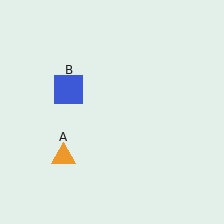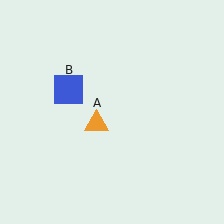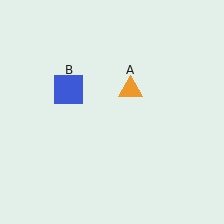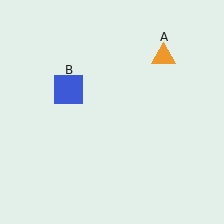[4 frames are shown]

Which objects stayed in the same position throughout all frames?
Blue square (object B) remained stationary.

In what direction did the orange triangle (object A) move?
The orange triangle (object A) moved up and to the right.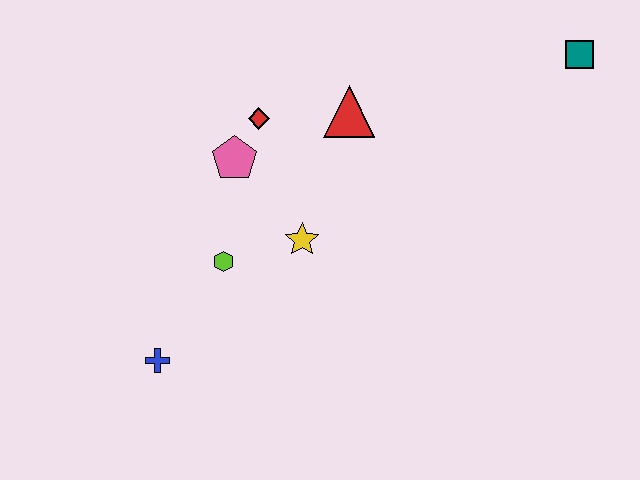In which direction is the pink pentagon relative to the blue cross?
The pink pentagon is above the blue cross.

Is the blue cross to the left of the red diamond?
Yes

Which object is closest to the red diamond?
The pink pentagon is closest to the red diamond.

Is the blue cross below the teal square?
Yes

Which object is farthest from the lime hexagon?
The teal square is farthest from the lime hexagon.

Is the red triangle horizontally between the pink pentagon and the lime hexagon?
No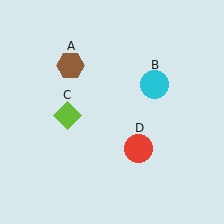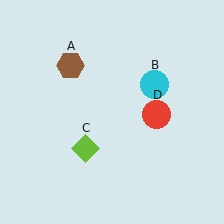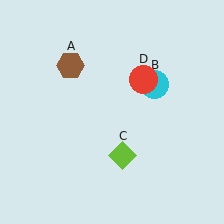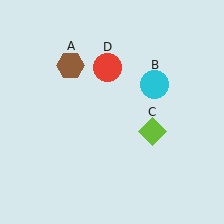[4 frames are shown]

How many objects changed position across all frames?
2 objects changed position: lime diamond (object C), red circle (object D).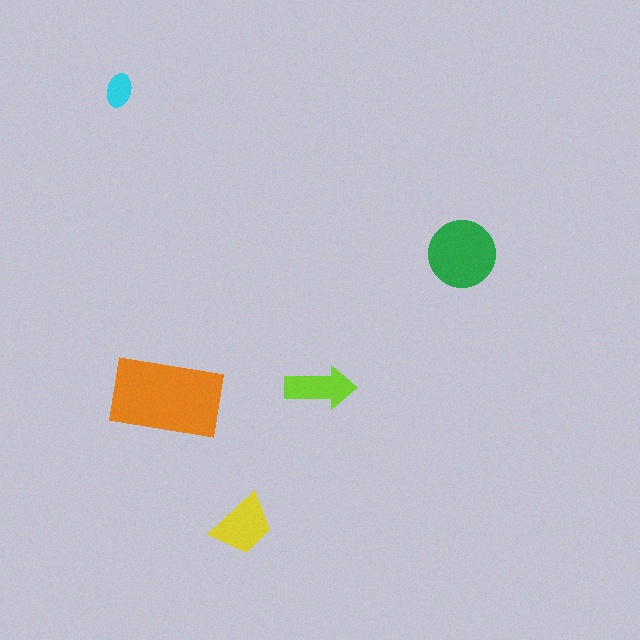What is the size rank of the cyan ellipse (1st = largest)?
5th.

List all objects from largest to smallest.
The orange rectangle, the green circle, the yellow trapezoid, the lime arrow, the cyan ellipse.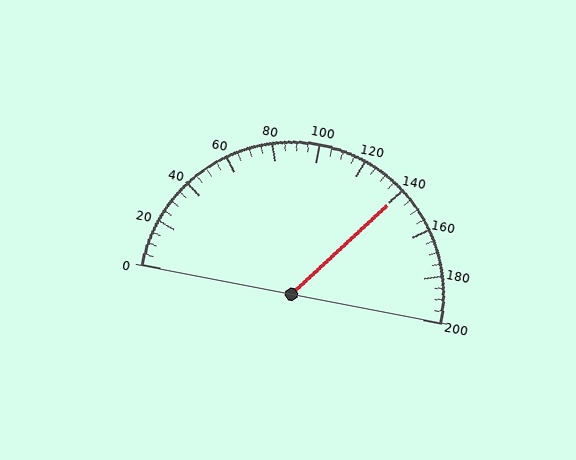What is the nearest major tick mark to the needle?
The nearest major tick mark is 140.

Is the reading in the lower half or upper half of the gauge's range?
The reading is in the upper half of the range (0 to 200).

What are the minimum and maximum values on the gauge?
The gauge ranges from 0 to 200.